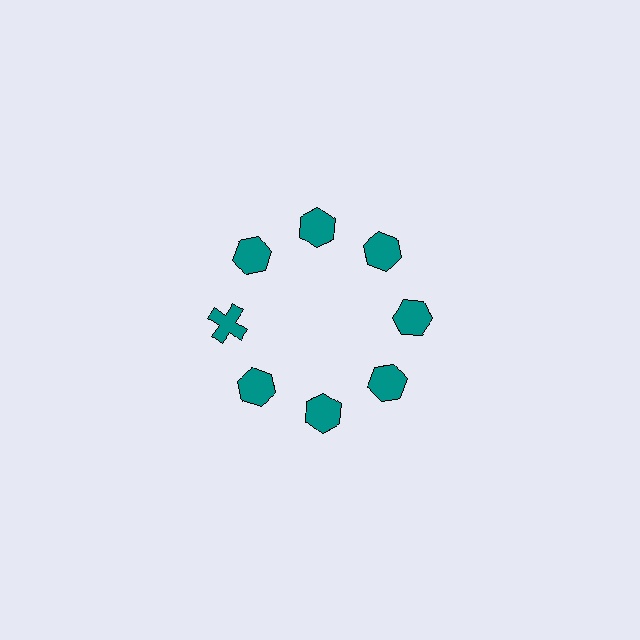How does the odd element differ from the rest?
It has a different shape: cross instead of hexagon.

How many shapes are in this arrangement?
There are 8 shapes arranged in a ring pattern.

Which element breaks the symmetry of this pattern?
The teal cross at roughly the 9 o'clock position breaks the symmetry. All other shapes are teal hexagons.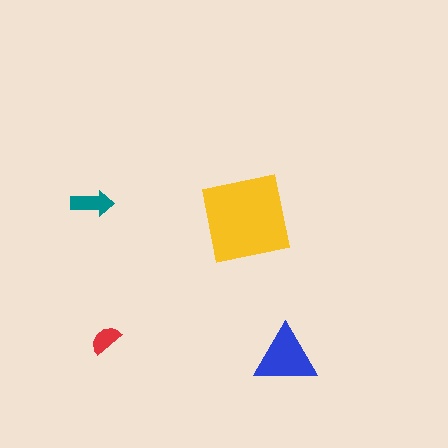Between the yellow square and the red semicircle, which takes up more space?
The yellow square.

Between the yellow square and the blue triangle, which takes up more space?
The yellow square.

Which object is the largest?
The yellow square.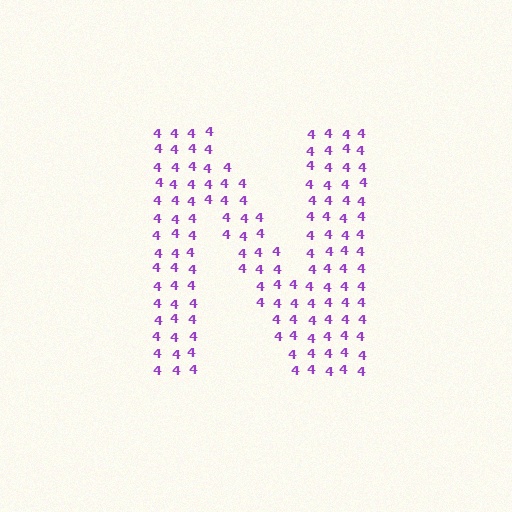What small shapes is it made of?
It is made of small digit 4's.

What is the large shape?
The large shape is the letter N.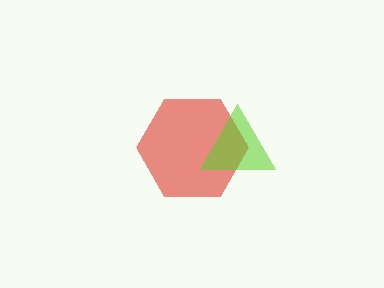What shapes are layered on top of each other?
The layered shapes are: a red hexagon, a lime triangle.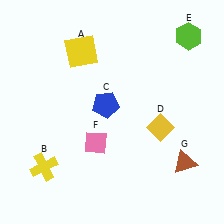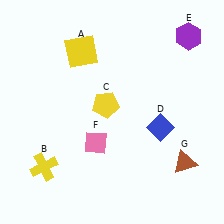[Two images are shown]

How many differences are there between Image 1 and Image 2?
There are 3 differences between the two images.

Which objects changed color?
C changed from blue to yellow. D changed from yellow to blue. E changed from lime to purple.